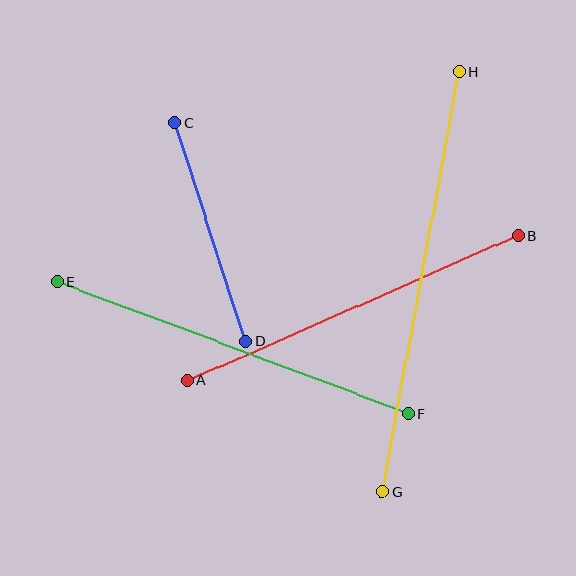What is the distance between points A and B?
The distance is approximately 361 pixels.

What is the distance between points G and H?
The distance is approximately 426 pixels.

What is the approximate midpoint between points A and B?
The midpoint is at approximately (353, 308) pixels.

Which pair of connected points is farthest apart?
Points G and H are farthest apart.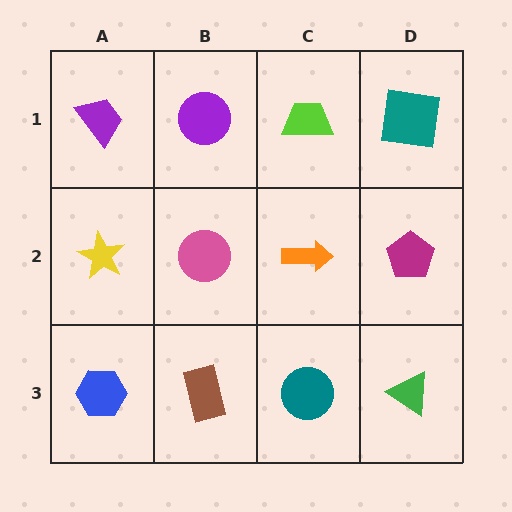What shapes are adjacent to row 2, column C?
A lime trapezoid (row 1, column C), a teal circle (row 3, column C), a pink circle (row 2, column B), a magenta pentagon (row 2, column D).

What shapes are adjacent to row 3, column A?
A yellow star (row 2, column A), a brown rectangle (row 3, column B).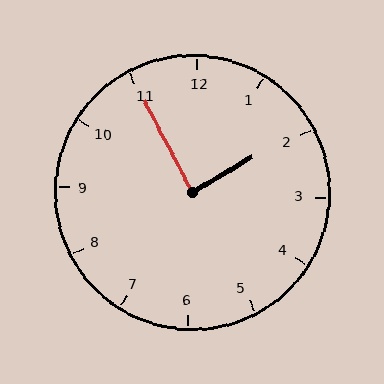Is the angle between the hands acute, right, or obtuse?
It is right.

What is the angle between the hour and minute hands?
Approximately 88 degrees.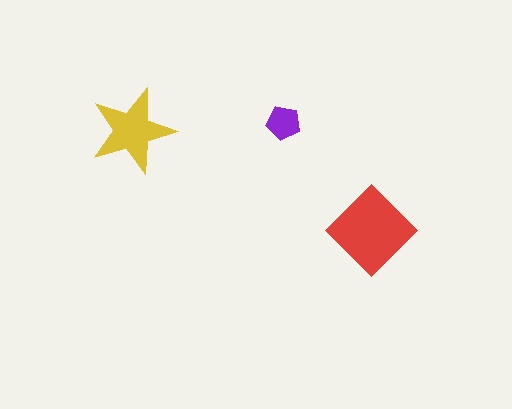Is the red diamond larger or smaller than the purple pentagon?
Larger.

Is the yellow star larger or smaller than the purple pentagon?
Larger.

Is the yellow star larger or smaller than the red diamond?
Smaller.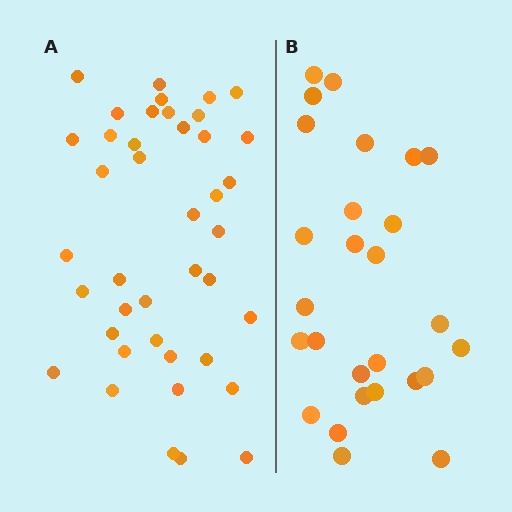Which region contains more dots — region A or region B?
Region A (the left region) has more dots.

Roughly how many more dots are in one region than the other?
Region A has approximately 15 more dots than region B.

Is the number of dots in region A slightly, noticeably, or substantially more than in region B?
Region A has substantially more. The ratio is roughly 1.5 to 1.